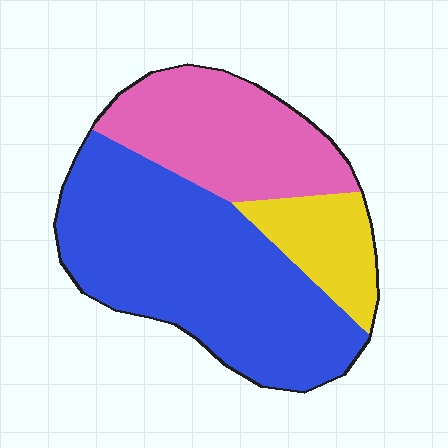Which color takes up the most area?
Blue, at roughly 55%.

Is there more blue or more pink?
Blue.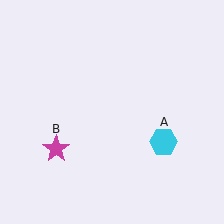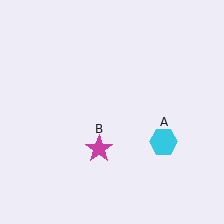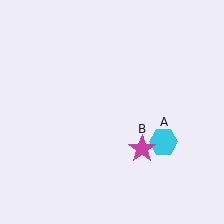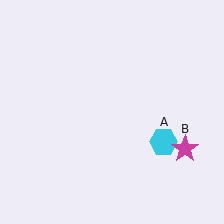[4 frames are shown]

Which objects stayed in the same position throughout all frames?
Cyan hexagon (object A) remained stationary.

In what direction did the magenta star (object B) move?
The magenta star (object B) moved right.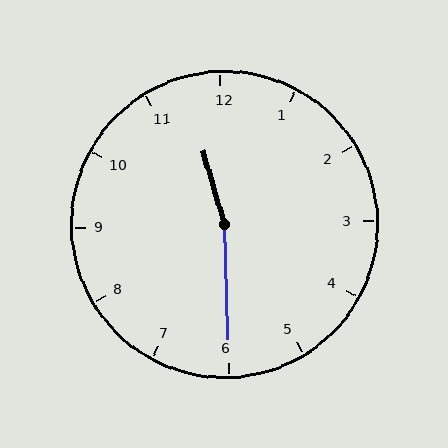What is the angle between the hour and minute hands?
Approximately 165 degrees.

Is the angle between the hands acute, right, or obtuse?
It is obtuse.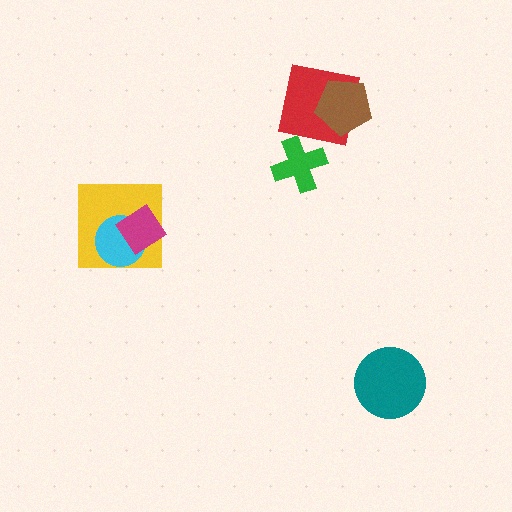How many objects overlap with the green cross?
0 objects overlap with the green cross.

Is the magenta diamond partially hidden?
No, no other shape covers it.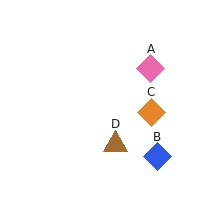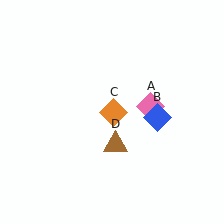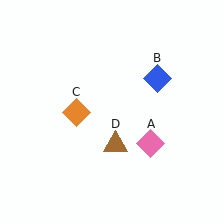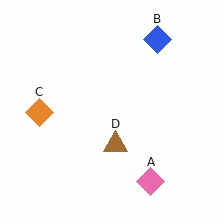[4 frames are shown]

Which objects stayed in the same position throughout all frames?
Brown triangle (object D) remained stationary.